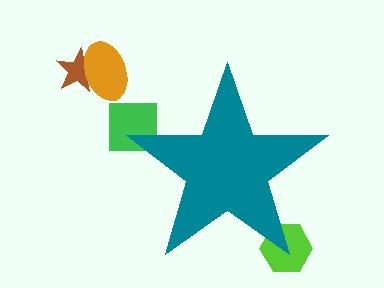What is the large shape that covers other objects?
A teal star.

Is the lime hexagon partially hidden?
Yes, the lime hexagon is partially hidden behind the teal star.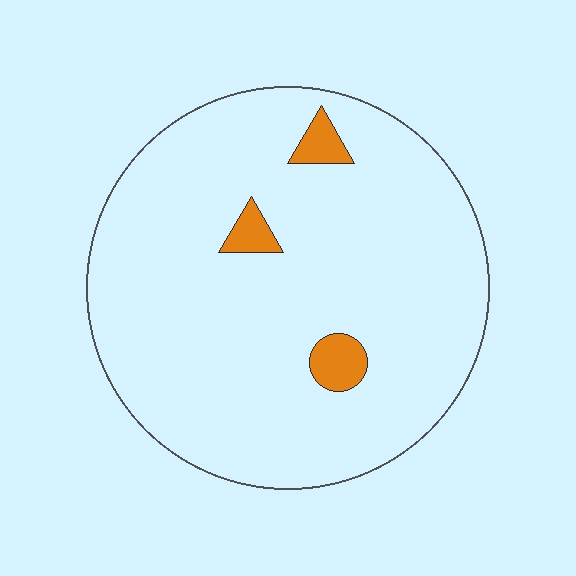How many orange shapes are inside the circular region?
3.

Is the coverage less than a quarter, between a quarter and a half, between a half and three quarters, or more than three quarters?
Less than a quarter.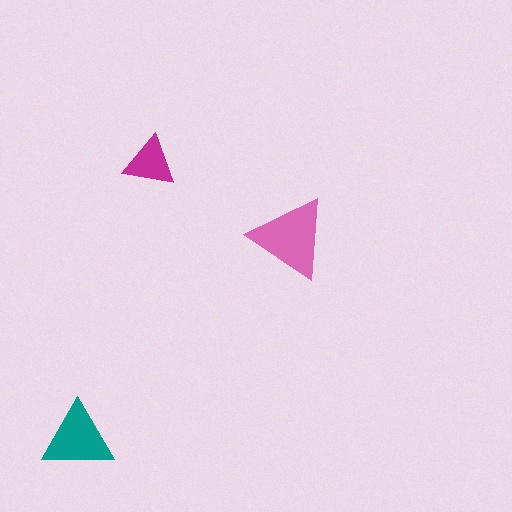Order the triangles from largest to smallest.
the pink one, the teal one, the magenta one.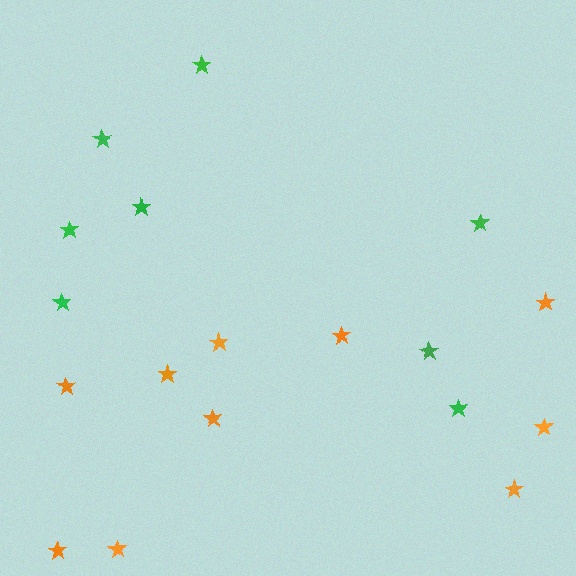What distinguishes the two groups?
There are 2 groups: one group of green stars (8) and one group of orange stars (10).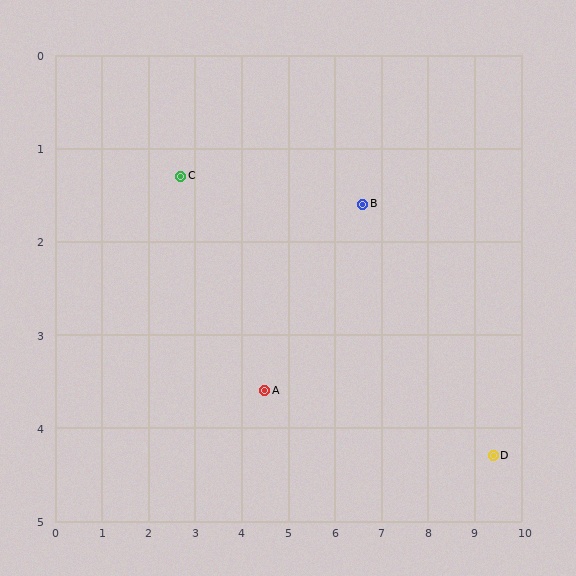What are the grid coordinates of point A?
Point A is at approximately (4.5, 3.6).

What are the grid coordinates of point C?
Point C is at approximately (2.7, 1.3).